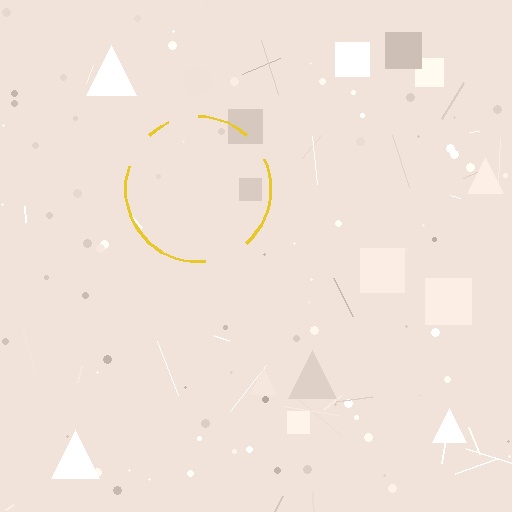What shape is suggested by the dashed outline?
The dashed outline suggests a circle.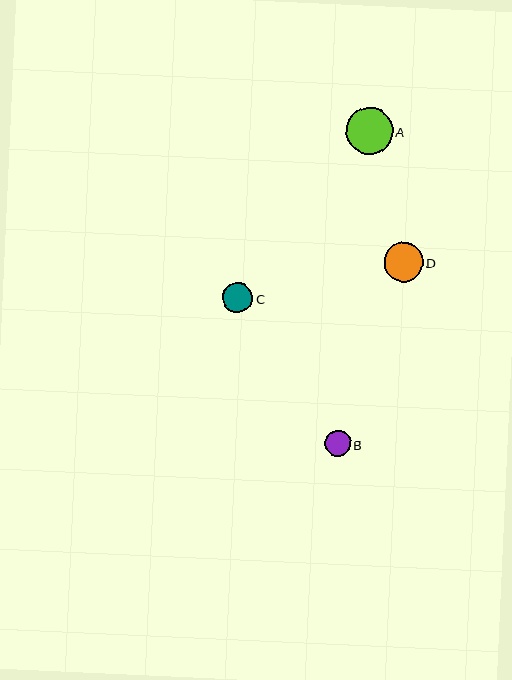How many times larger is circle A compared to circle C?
Circle A is approximately 1.6 times the size of circle C.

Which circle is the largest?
Circle A is the largest with a size of approximately 46 pixels.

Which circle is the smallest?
Circle B is the smallest with a size of approximately 26 pixels.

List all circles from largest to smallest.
From largest to smallest: A, D, C, B.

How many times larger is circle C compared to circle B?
Circle C is approximately 1.2 times the size of circle B.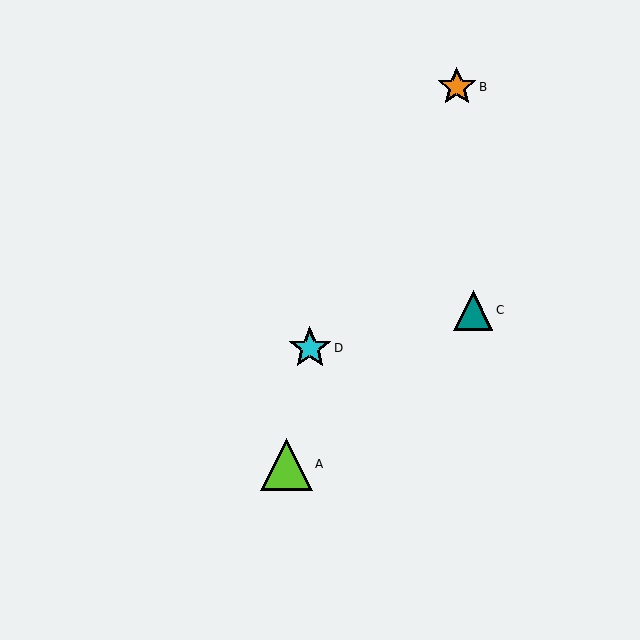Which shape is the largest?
The lime triangle (labeled A) is the largest.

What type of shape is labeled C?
Shape C is a teal triangle.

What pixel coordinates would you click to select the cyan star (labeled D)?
Click at (310, 348) to select the cyan star D.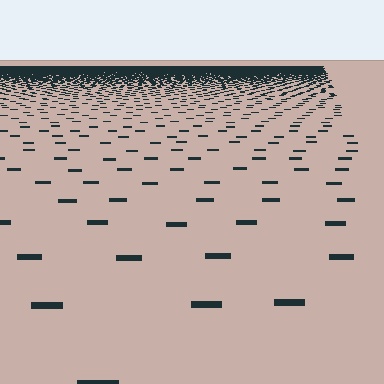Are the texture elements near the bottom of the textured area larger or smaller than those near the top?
Larger. Near the bottom, elements are closer to the viewer and appear at a bigger on-screen size.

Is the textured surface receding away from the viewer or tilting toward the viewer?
The surface is receding away from the viewer. Texture elements get smaller and denser toward the top.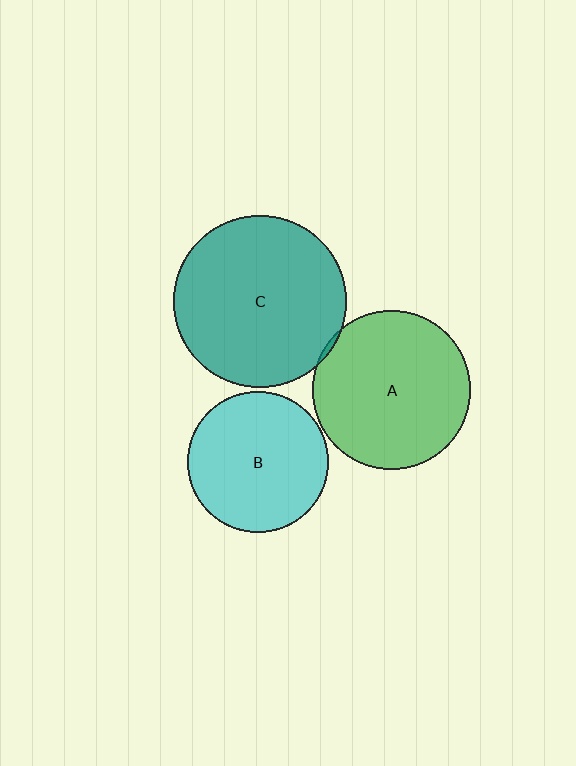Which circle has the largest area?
Circle C (teal).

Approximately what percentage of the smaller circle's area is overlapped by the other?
Approximately 5%.